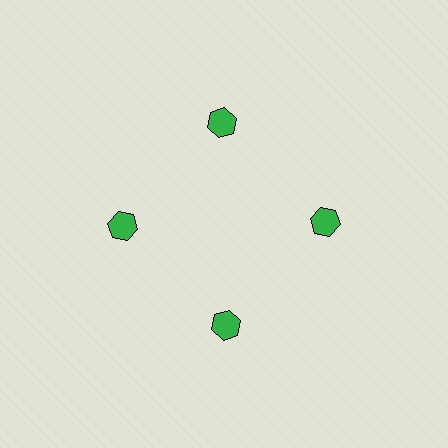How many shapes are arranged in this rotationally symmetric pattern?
There are 4 shapes, arranged in 4 groups of 1.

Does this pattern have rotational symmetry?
Yes, this pattern has 4-fold rotational symmetry. It looks the same after rotating 90 degrees around the center.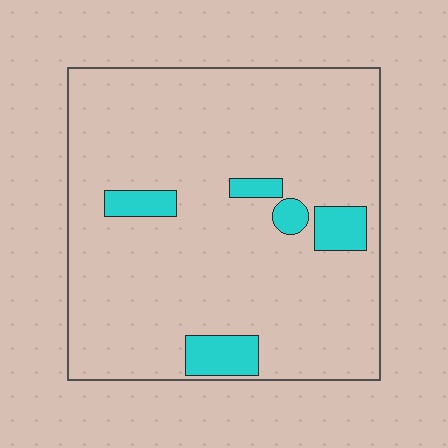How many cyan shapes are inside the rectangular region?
5.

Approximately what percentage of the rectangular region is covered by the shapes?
Approximately 10%.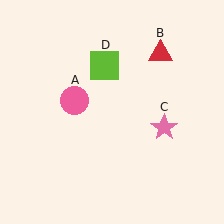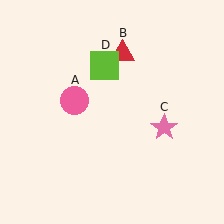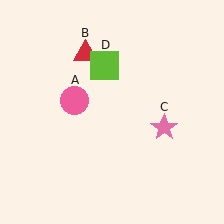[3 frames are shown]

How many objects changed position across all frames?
1 object changed position: red triangle (object B).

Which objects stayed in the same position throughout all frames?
Pink circle (object A) and pink star (object C) and lime square (object D) remained stationary.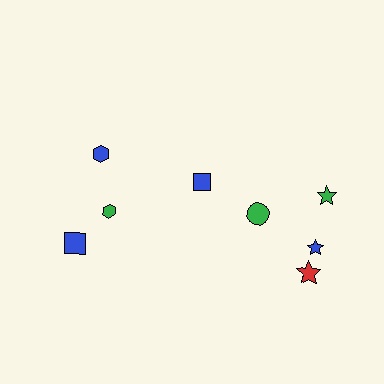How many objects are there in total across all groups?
There are 8 objects.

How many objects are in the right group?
There are 5 objects.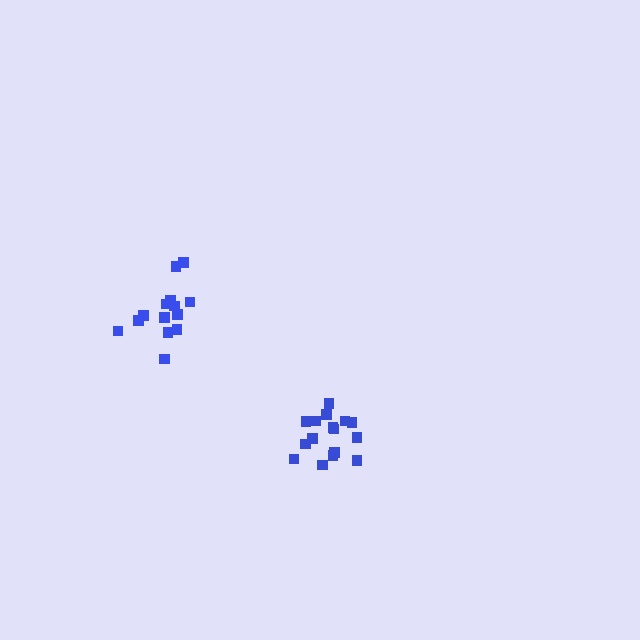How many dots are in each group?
Group 1: 14 dots, Group 2: 16 dots (30 total).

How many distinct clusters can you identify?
There are 2 distinct clusters.